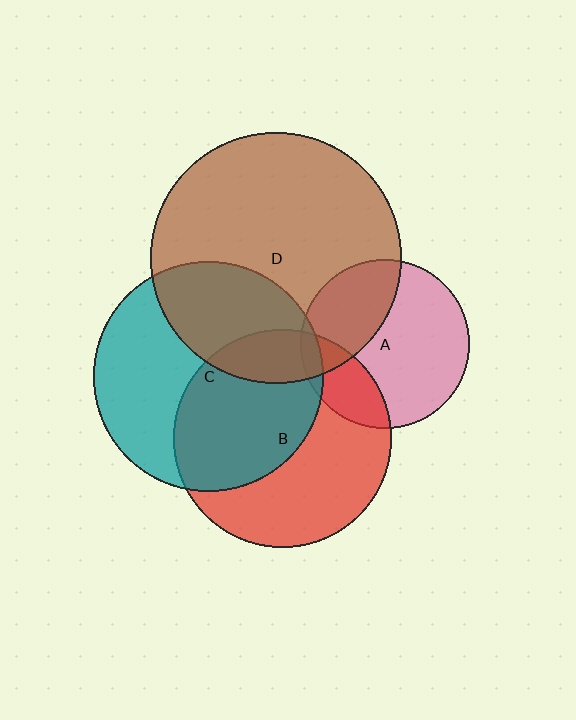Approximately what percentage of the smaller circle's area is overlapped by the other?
Approximately 35%.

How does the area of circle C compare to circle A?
Approximately 1.9 times.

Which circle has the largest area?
Circle D (brown).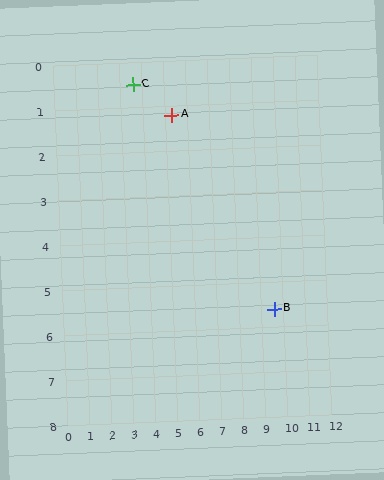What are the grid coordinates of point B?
Point B is at approximately (9.6, 5.6).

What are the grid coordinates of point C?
Point C is at approximately (3.6, 0.5).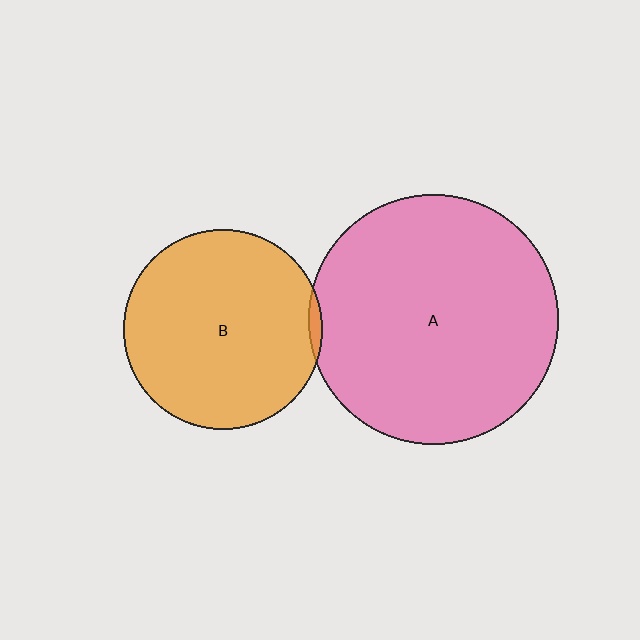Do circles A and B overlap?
Yes.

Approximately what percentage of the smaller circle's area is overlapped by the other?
Approximately 5%.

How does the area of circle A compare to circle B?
Approximately 1.6 times.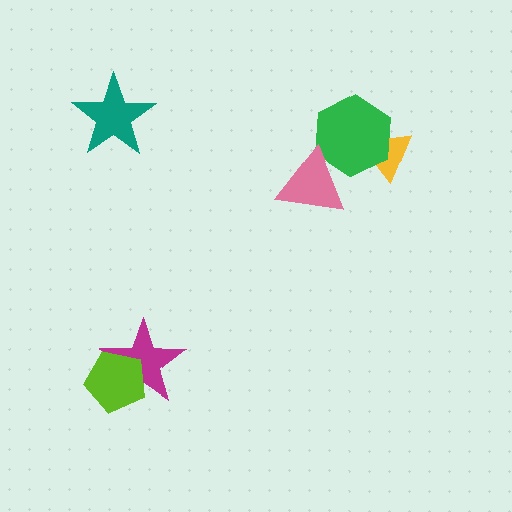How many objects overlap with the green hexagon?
2 objects overlap with the green hexagon.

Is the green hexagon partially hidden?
Yes, it is partially covered by another shape.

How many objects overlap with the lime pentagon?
1 object overlaps with the lime pentagon.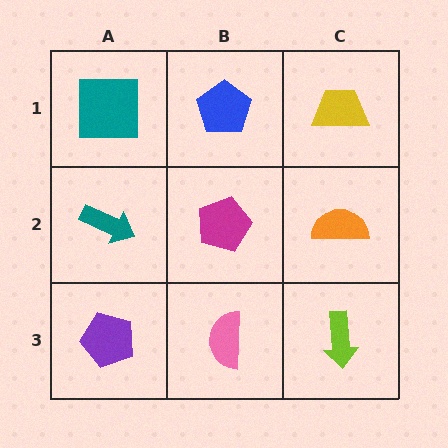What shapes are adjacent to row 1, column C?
An orange semicircle (row 2, column C), a blue pentagon (row 1, column B).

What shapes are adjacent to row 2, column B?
A blue pentagon (row 1, column B), a pink semicircle (row 3, column B), a teal arrow (row 2, column A), an orange semicircle (row 2, column C).